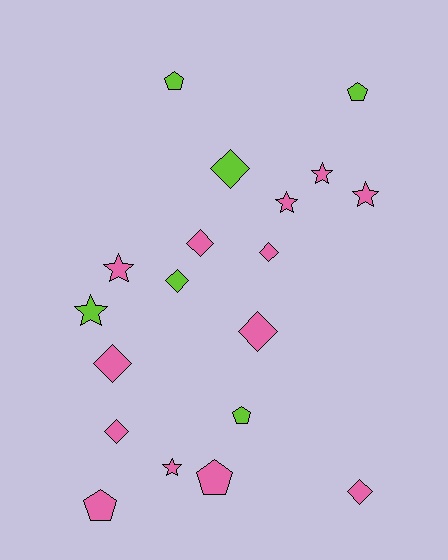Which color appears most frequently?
Pink, with 13 objects.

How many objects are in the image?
There are 19 objects.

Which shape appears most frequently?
Diamond, with 8 objects.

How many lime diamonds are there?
There are 2 lime diamonds.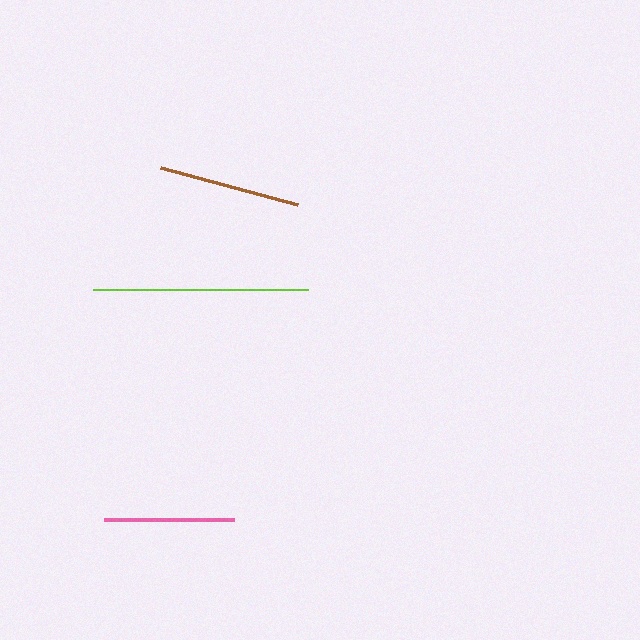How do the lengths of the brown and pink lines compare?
The brown and pink lines are approximately the same length.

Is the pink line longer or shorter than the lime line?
The lime line is longer than the pink line.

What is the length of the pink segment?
The pink segment is approximately 130 pixels long.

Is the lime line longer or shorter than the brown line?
The lime line is longer than the brown line.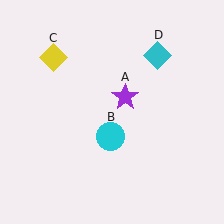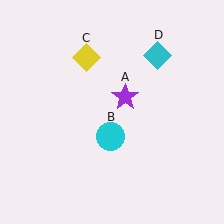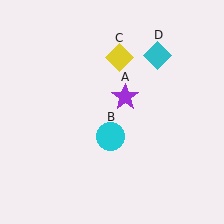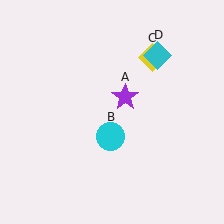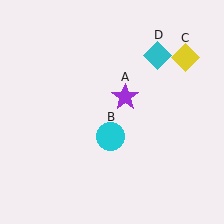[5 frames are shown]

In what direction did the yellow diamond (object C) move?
The yellow diamond (object C) moved right.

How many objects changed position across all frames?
1 object changed position: yellow diamond (object C).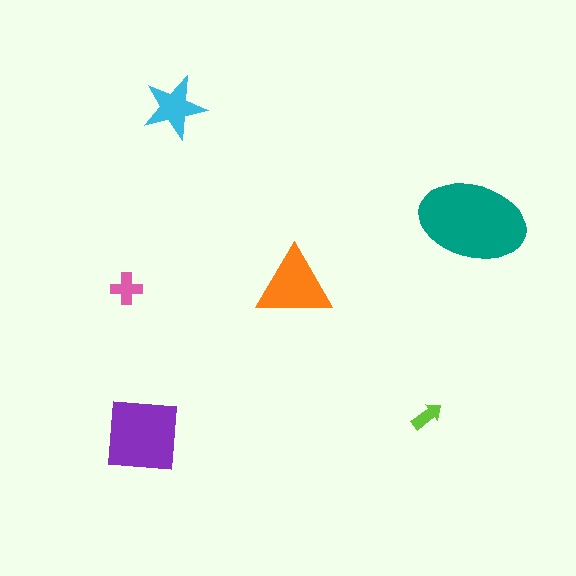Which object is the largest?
The teal ellipse.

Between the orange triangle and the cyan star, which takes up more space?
The orange triangle.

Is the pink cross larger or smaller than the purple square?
Smaller.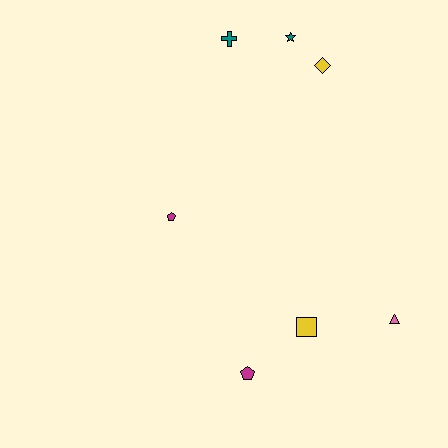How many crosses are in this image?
There is 1 cross.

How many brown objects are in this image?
There are no brown objects.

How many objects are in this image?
There are 7 objects.